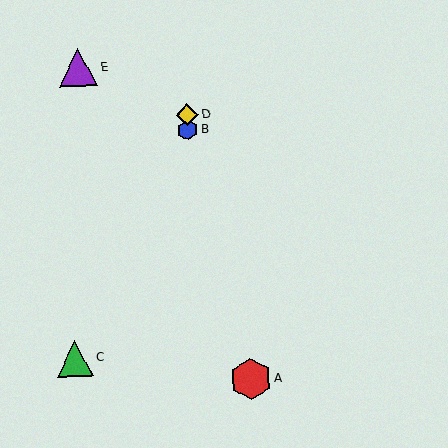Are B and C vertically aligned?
No, B is at x≈188 and C is at x≈75.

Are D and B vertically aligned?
Yes, both are at x≈187.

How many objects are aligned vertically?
2 objects (B, D) are aligned vertically.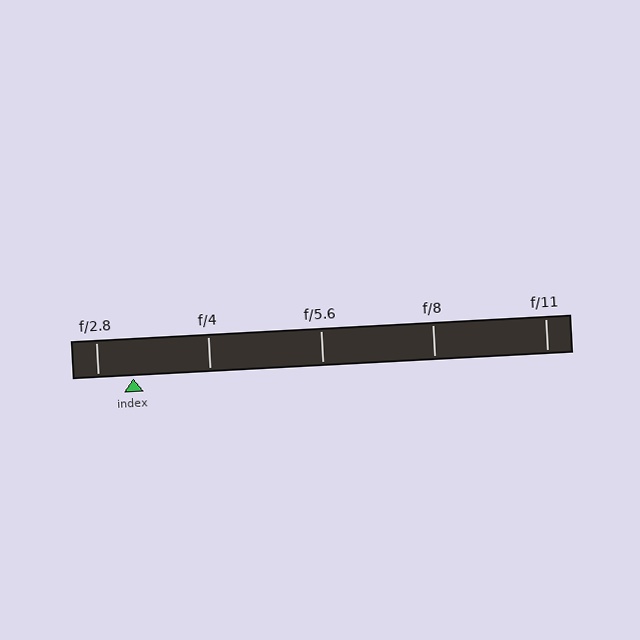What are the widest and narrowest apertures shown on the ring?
The widest aperture shown is f/2.8 and the narrowest is f/11.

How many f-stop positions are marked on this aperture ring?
There are 5 f-stop positions marked.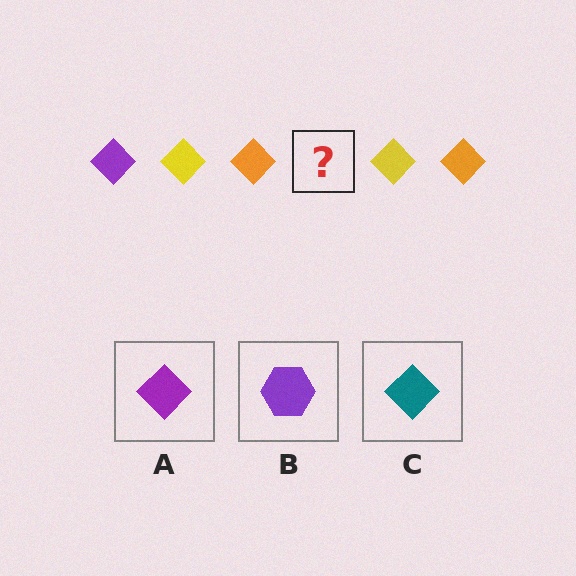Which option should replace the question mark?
Option A.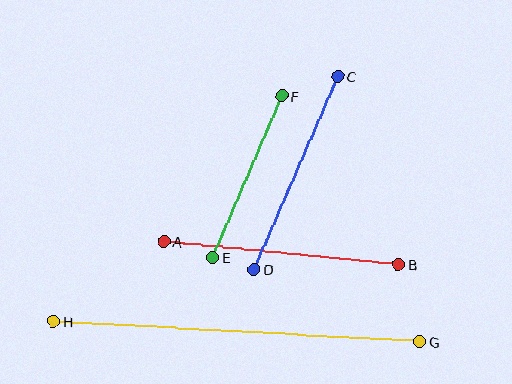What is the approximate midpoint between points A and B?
The midpoint is at approximately (281, 253) pixels.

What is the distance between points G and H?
The distance is approximately 367 pixels.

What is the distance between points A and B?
The distance is approximately 236 pixels.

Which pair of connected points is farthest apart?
Points G and H are farthest apart.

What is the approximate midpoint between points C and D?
The midpoint is at approximately (296, 173) pixels.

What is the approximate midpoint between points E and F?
The midpoint is at approximately (247, 176) pixels.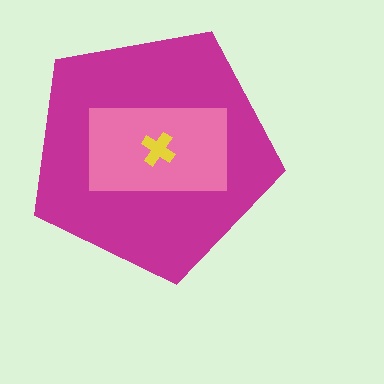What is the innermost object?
The yellow cross.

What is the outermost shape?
The magenta pentagon.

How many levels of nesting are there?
3.